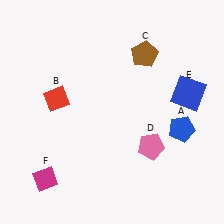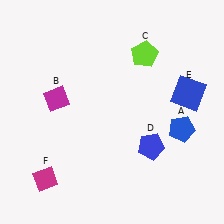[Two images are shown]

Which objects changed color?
B changed from red to magenta. C changed from brown to lime. D changed from pink to blue.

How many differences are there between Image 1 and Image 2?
There are 3 differences between the two images.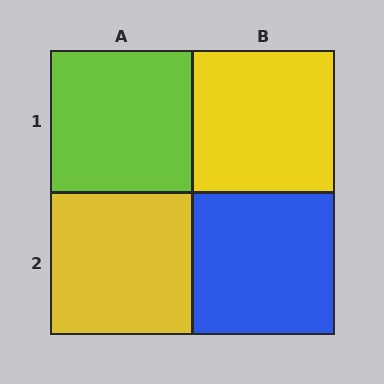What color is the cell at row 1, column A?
Lime.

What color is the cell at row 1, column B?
Yellow.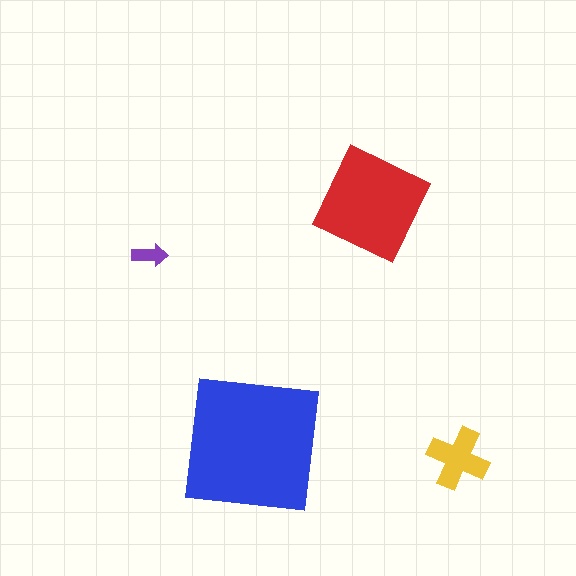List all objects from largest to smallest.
The blue square, the red diamond, the yellow cross, the purple arrow.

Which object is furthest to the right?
The yellow cross is rightmost.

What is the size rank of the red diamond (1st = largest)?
2nd.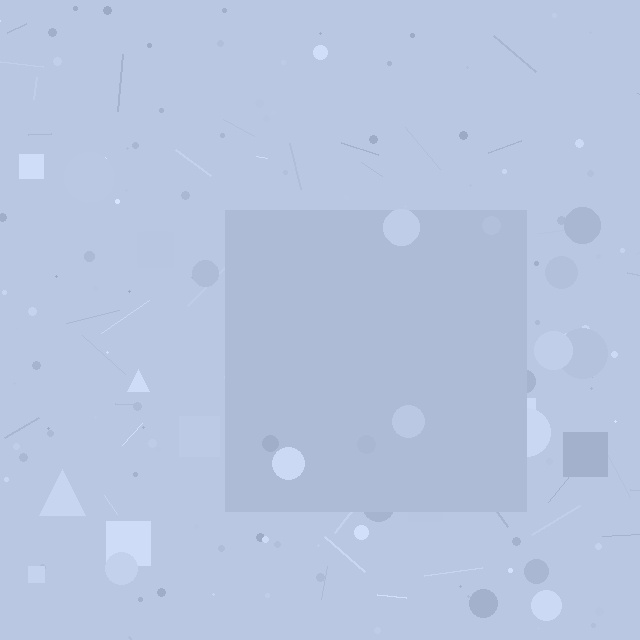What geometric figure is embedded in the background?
A square is embedded in the background.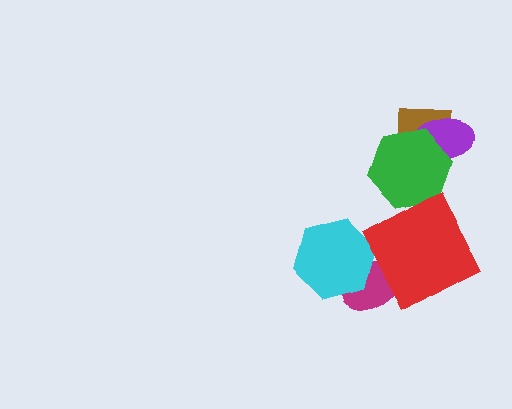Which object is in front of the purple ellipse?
The green hexagon is in front of the purple ellipse.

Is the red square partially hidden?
No, no other shape covers it.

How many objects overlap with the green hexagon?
2 objects overlap with the green hexagon.